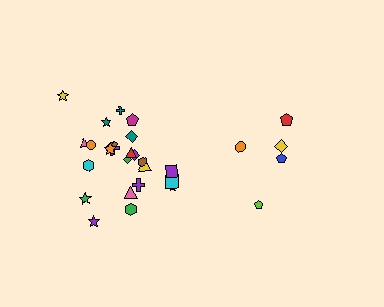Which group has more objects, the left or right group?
The left group.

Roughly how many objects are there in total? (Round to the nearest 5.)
Roughly 30 objects in total.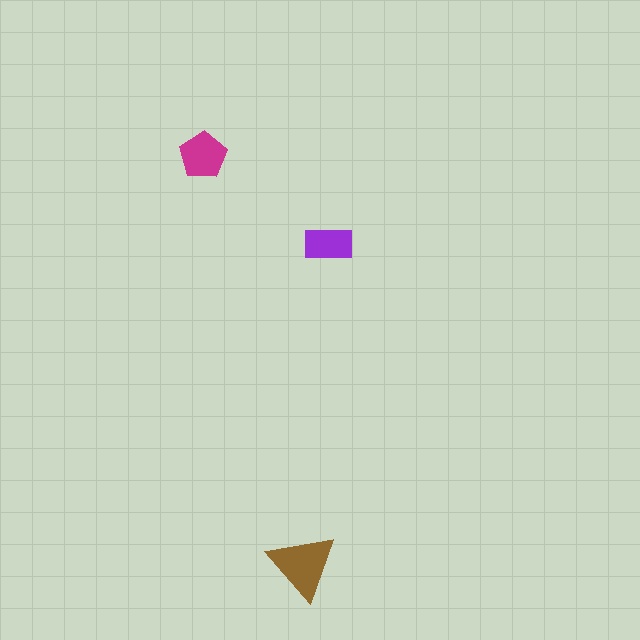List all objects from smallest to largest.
The purple rectangle, the magenta pentagon, the brown triangle.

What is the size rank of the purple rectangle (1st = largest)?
3rd.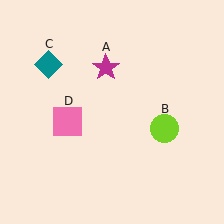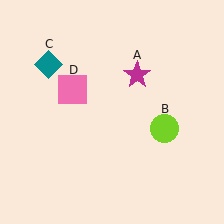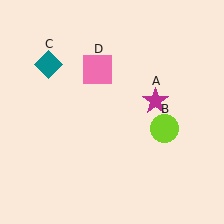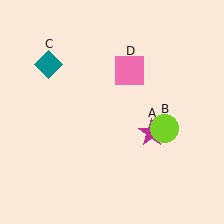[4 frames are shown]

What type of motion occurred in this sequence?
The magenta star (object A), pink square (object D) rotated clockwise around the center of the scene.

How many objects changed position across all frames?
2 objects changed position: magenta star (object A), pink square (object D).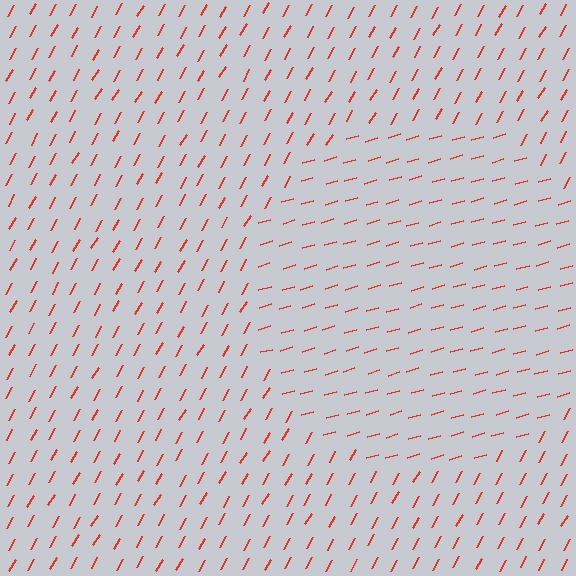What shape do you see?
I see a circle.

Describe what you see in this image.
The image is filled with small red line segments. A circle region in the image has lines oriented differently from the surrounding lines, creating a visible texture boundary.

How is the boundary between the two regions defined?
The boundary is defined purely by a change in line orientation (approximately 45 degrees difference). All lines are the same color and thickness.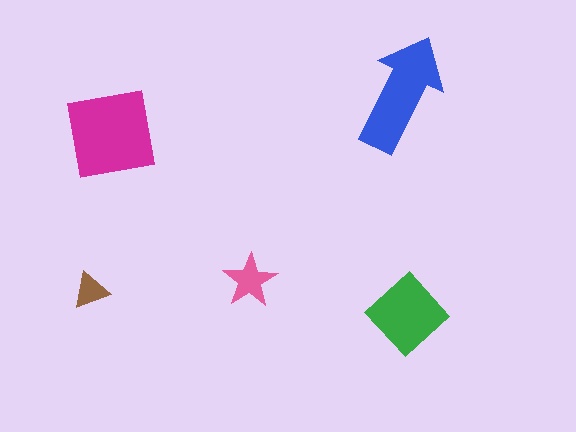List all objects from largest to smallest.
The magenta square, the blue arrow, the green diamond, the pink star, the brown triangle.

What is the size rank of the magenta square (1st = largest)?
1st.